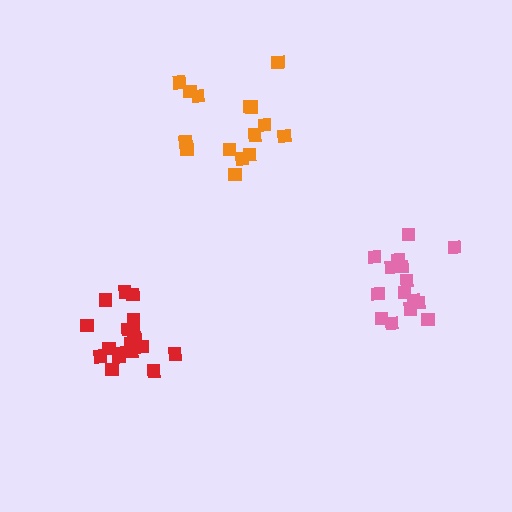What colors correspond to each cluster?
The clusters are colored: orange, pink, red.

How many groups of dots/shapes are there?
There are 3 groups.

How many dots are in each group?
Group 1: 15 dots, Group 2: 15 dots, Group 3: 18 dots (48 total).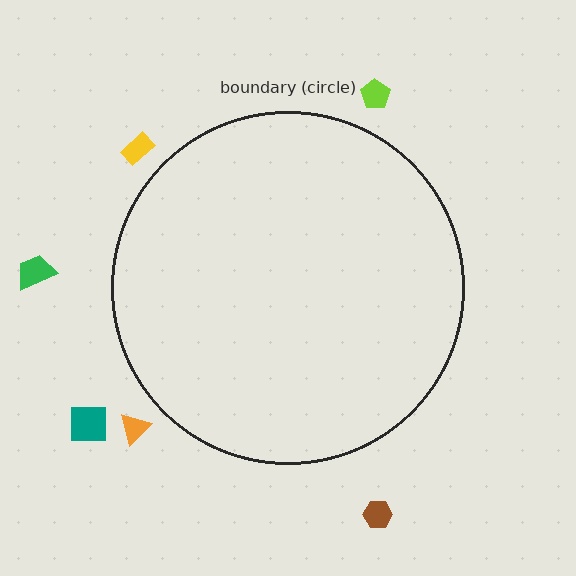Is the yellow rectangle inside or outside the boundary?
Outside.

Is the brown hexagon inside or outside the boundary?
Outside.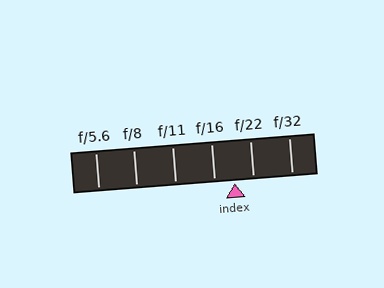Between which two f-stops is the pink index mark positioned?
The index mark is between f/16 and f/22.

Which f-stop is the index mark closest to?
The index mark is closest to f/22.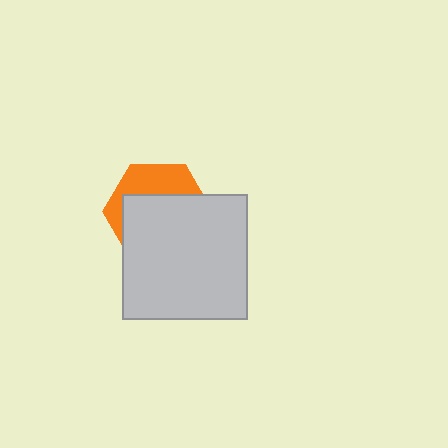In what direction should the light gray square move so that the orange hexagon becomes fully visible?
The light gray square should move down. That is the shortest direction to clear the overlap and leave the orange hexagon fully visible.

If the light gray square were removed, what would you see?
You would see the complete orange hexagon.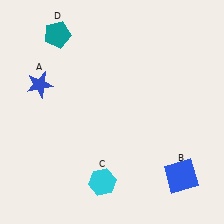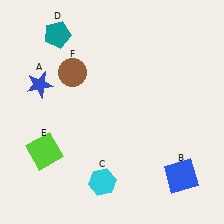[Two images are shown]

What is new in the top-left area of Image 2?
A brown circle (F) was added in the top-left area of Image 2.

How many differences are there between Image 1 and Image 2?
There are 2 differences between the two images.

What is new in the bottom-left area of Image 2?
A lime square (E) was added in the bottom-left area of Image 2.